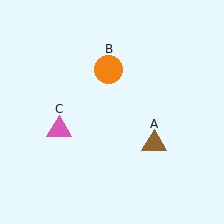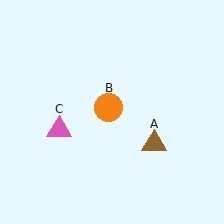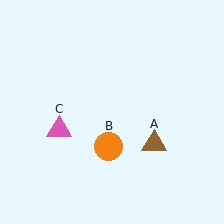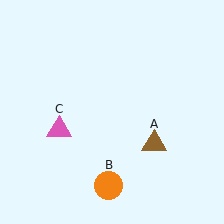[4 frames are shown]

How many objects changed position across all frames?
1 object changed position: orange circle (object B).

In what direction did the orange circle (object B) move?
The orange circle (object B) moved down.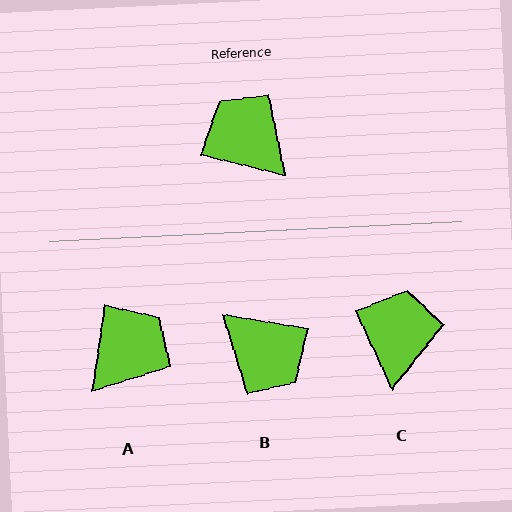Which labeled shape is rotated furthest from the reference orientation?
B, about 174 degrees away.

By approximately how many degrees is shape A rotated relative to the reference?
Approximately 84 degrees clockwise.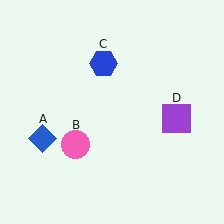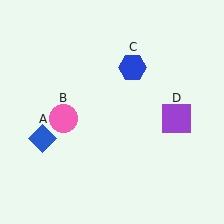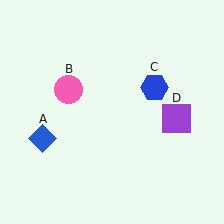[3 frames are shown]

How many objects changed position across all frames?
2 objects changed position: pink circle (object B), blue hexagon (object C).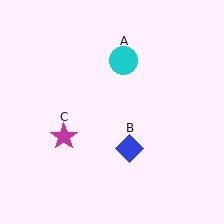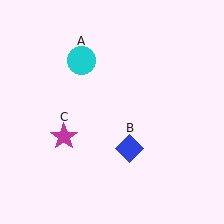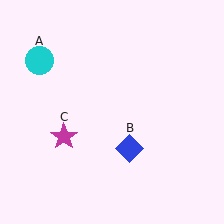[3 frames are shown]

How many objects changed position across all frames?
1 object changed position: cyan circle (object A).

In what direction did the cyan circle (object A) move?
The cyan circle (object A) moved left.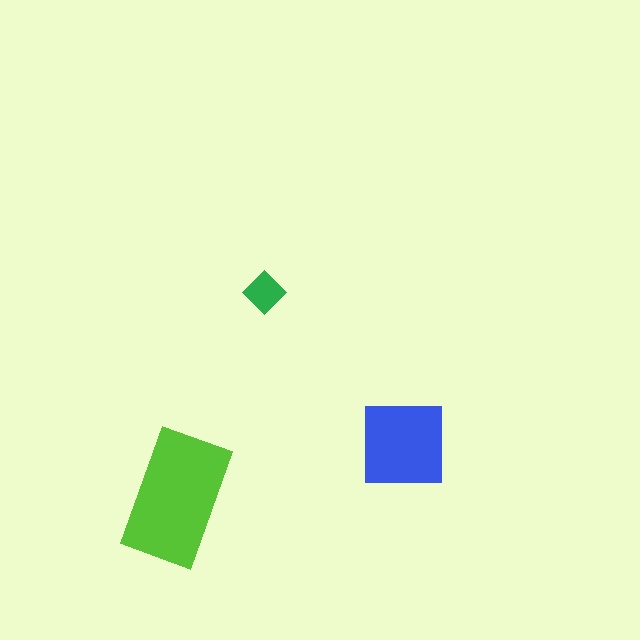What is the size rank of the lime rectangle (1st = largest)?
1st.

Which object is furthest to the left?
The lime rectangle is leftmost.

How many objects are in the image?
There are 3 objects in the image.